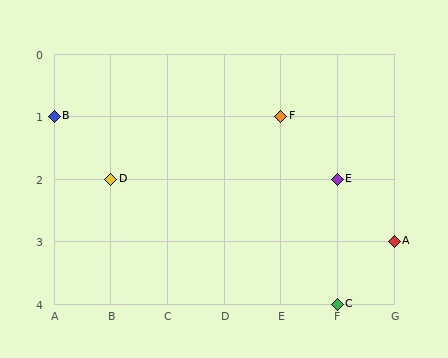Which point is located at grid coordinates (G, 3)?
Point A is at (G, 3).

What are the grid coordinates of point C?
Point C is at grid coordinates (F, 4).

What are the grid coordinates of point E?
Point E is at grid coordinates (F, 2).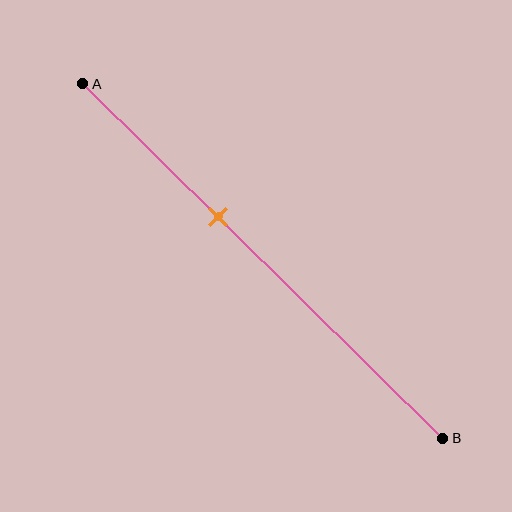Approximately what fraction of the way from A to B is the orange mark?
The orange mark is approximately 40% of the way from A to B.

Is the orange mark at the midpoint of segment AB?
No, the mark is at about 40% from A, not at the 50% midpoint.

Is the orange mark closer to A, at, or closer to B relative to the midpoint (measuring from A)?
The orange mark is closer to point A than the midpoint of segment AB.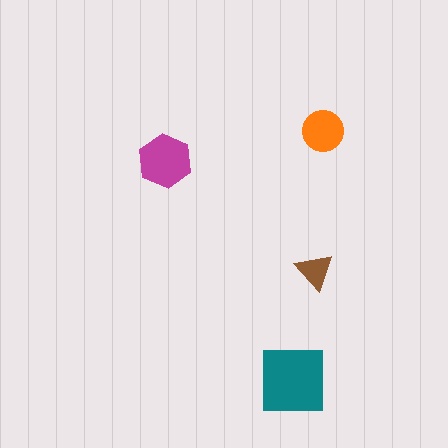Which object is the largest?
The teal square.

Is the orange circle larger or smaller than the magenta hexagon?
Smaller.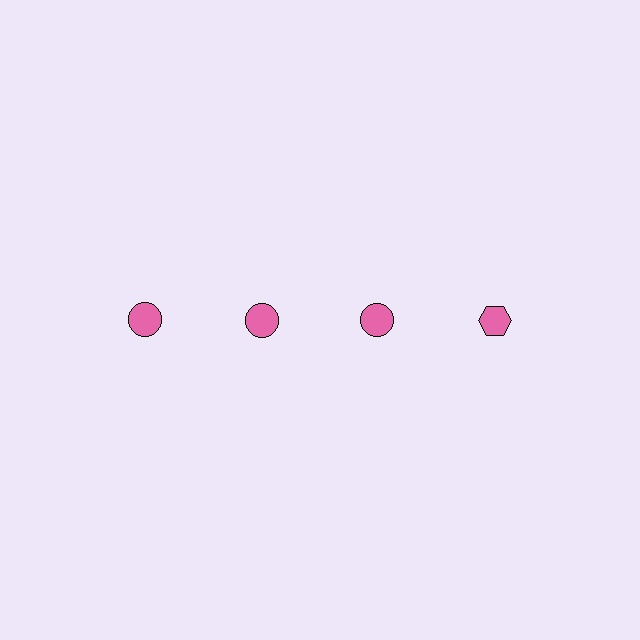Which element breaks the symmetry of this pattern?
The pink hexagon in the top row, second from right column breaks the symmetry. All other shapes are pink circles.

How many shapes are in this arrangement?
There are 4 shapes arranged in a grid pattern.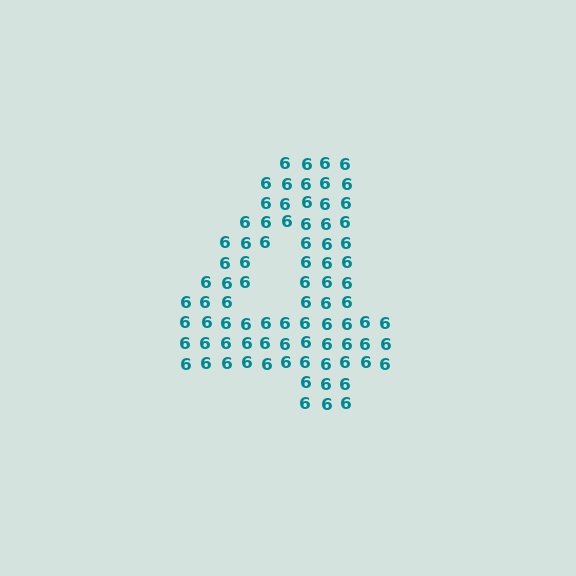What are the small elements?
The small elements are digit 6's.